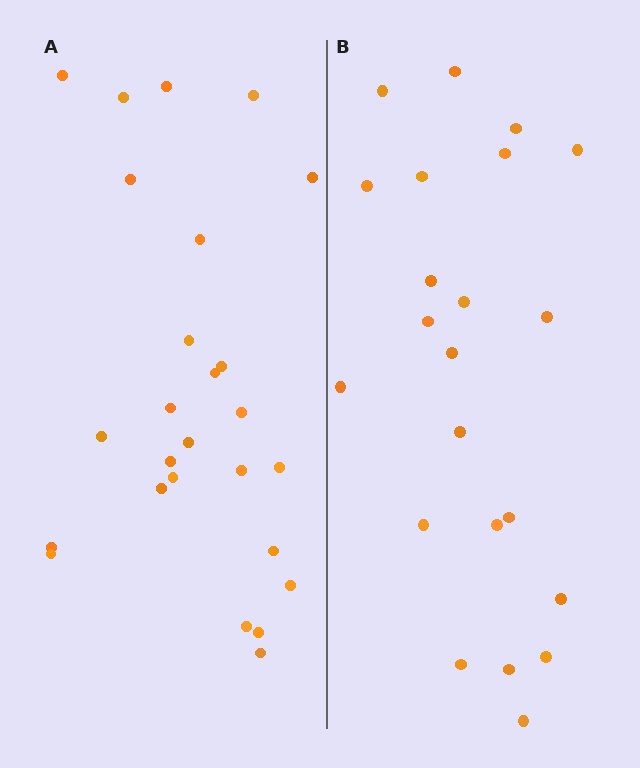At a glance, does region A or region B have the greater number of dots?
Region A (the left region) has more dots.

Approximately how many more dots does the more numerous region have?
Region A has about 4 more dots than region B.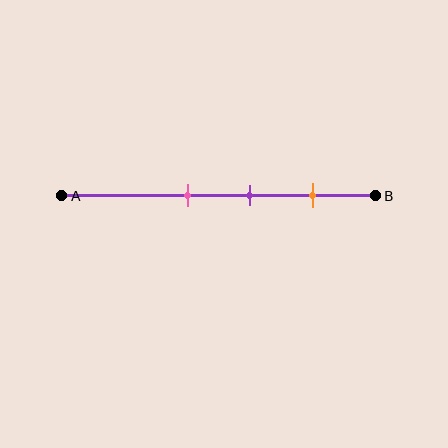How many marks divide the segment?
There are 3 marks dividing the segment.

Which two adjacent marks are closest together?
The pink and purple marks are the closest adjacent pair.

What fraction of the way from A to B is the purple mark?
The purple mark is approximately 60% (0.6) of the way from A to B.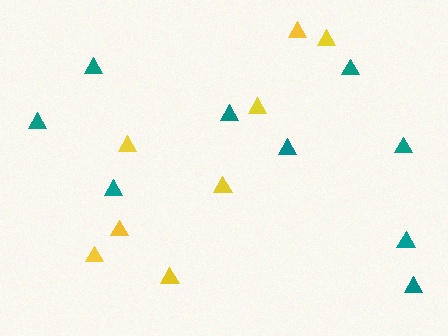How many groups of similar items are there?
There are 2 groups: one group of yellow triangles (8) and one group of teal triangles (9).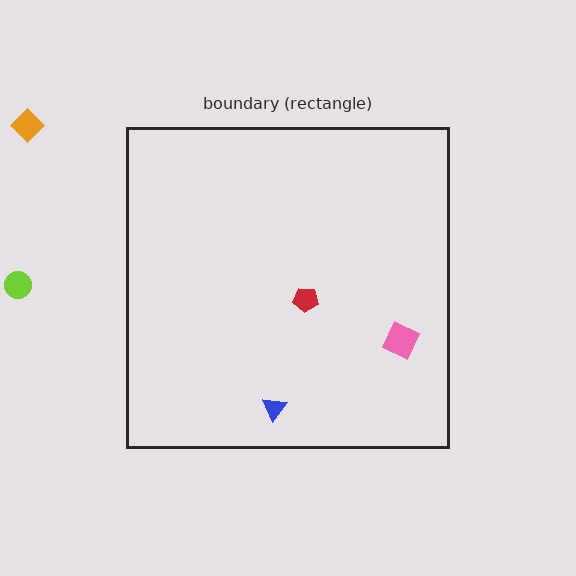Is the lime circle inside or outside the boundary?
Outside.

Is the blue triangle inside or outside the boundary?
Inside.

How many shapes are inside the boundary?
3 inside, 2 outside.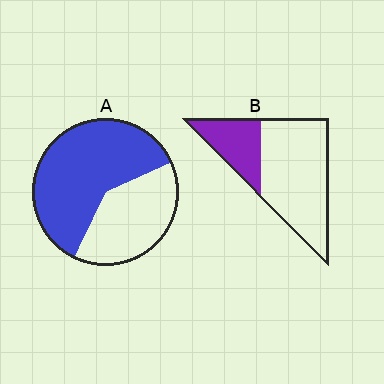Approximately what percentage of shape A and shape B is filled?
A is approximately 60% and B is approximately 30%.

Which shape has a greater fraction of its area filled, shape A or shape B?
Shape A.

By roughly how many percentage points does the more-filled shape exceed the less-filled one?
By roughly 30 percentage points (A over B).